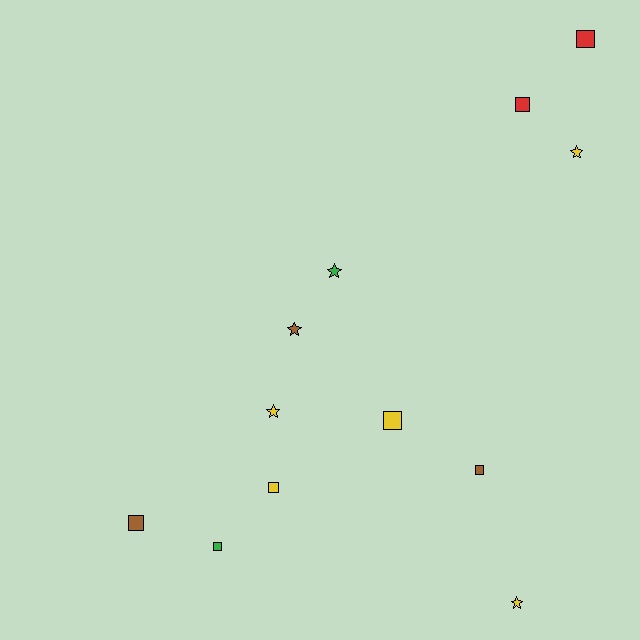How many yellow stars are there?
There are 3 yellow stars.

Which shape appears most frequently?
Square, with 7 objects.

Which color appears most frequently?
Yellow, with 5 objects.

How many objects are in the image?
There are 12 objects.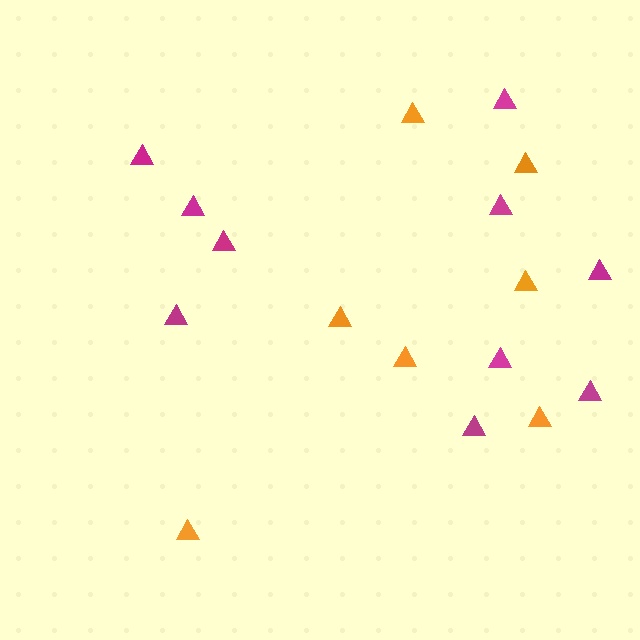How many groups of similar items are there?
There are 2 groups: one group of orange triangles (7) and one group of magenta triangles (10).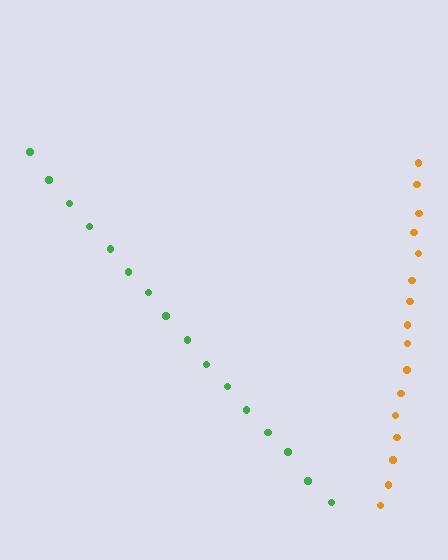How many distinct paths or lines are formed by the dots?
There are 2 distinct paths.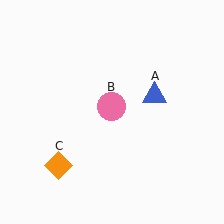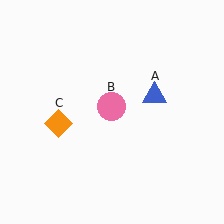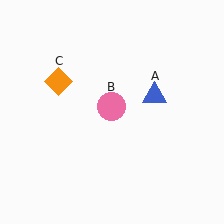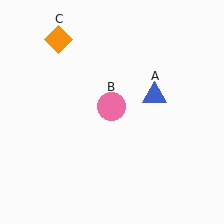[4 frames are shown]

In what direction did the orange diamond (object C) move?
The orange diamond (object C) moved up.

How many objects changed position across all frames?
1 object changed position: orange diamond (object C).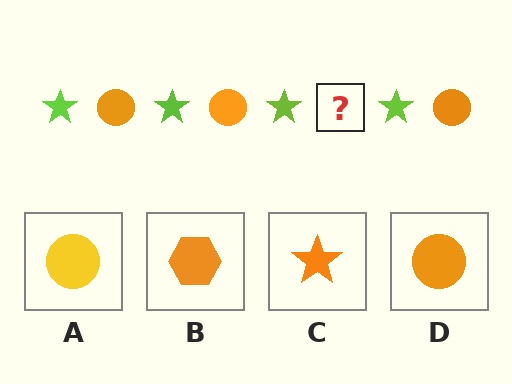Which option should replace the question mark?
Option D.